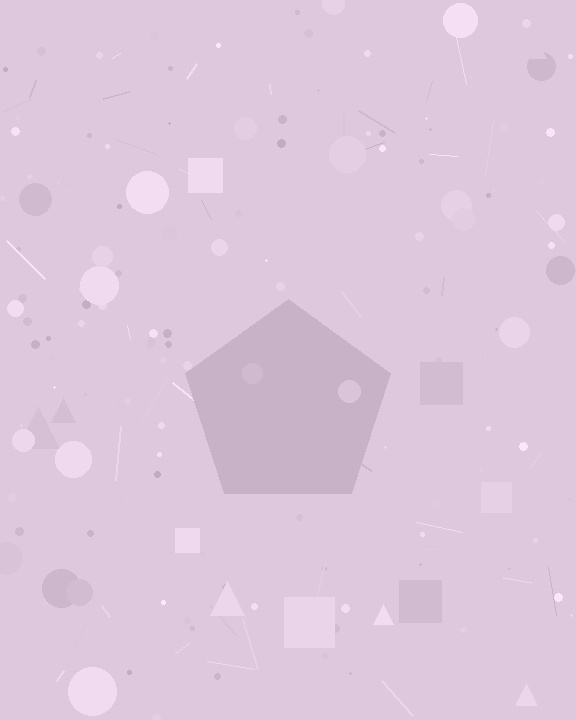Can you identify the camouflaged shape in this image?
The camouflaged shape is a pentagon.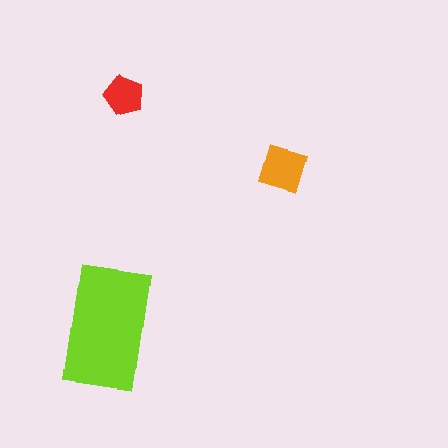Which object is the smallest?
The red pentagon.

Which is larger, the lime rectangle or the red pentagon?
The lime rectangle.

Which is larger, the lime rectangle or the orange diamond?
The lime rectangle.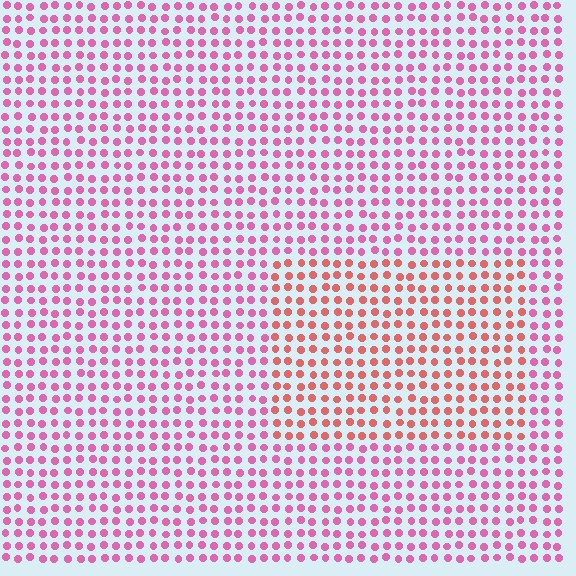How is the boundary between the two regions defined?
The boundary is defined purely by a slight shift in hue (about 36 degrees). Spacing, size, and orientation are identical on both sides.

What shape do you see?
I see a rectangle.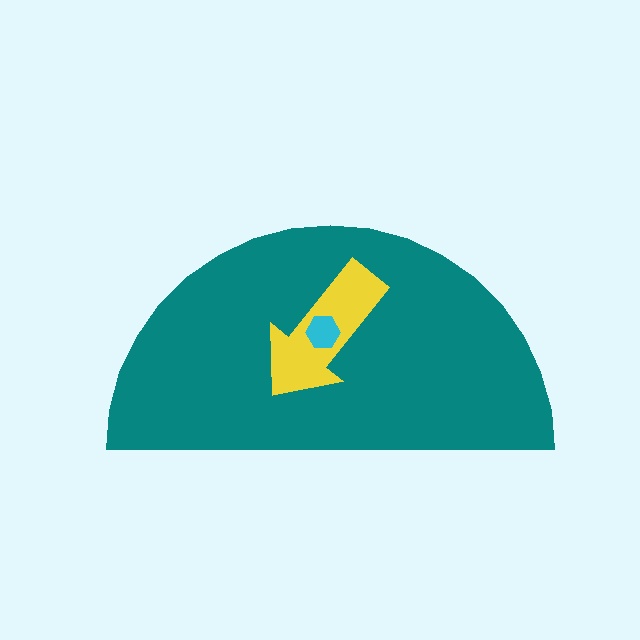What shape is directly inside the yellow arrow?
The cyan hexagon.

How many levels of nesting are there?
3.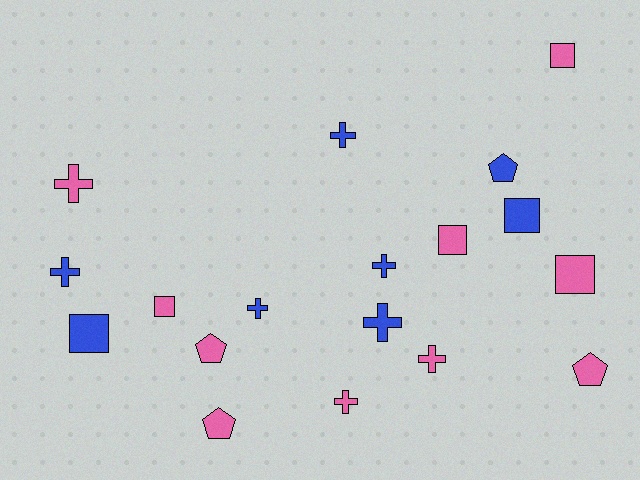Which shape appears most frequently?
Cross, with 8 objects.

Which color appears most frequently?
Pink, with 10 objects.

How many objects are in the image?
There are 18 objects.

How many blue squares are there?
There are 2 blue squares.